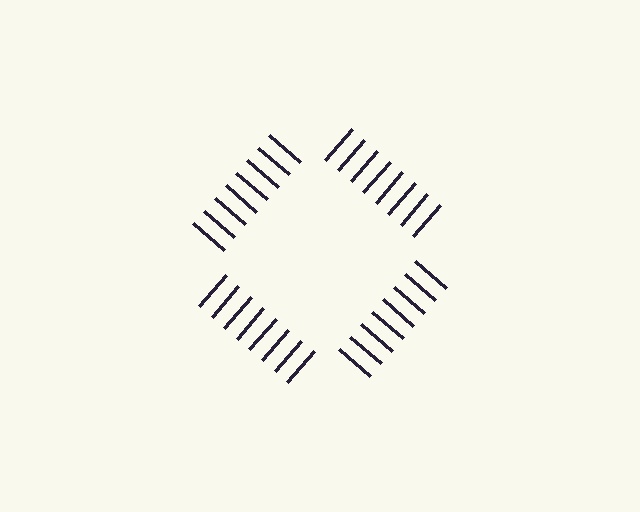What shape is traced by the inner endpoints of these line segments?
An illusory square — the line segments terminate on its edges but no continuous stroke is drawn.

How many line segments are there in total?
32 — 8 along each of the 4 edges.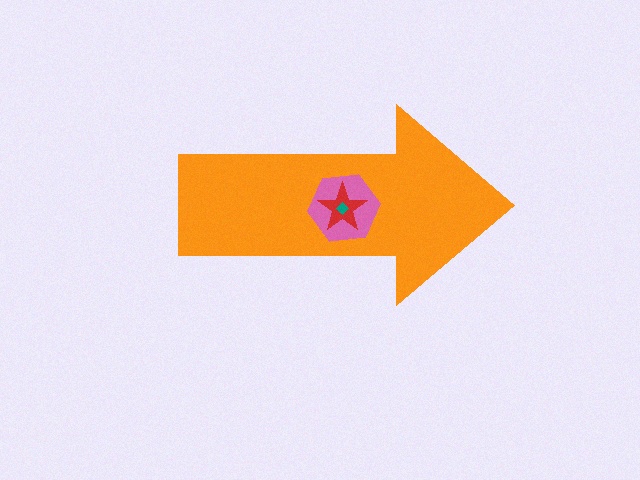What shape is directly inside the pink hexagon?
The red star.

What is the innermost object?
The teal diamond.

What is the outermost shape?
The orange arrow.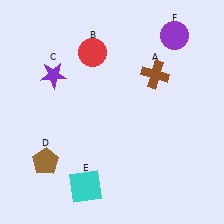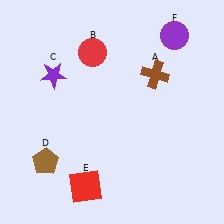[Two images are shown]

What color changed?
The square (E) changed from cyan in Image 1 to red in Image 2.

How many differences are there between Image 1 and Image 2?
There is 1 difference between the two images.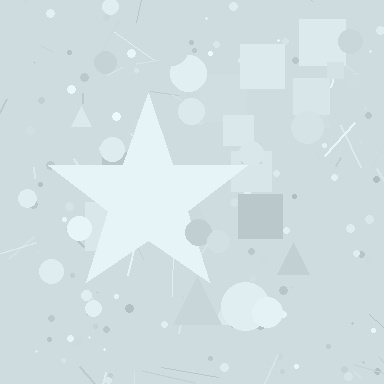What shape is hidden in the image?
A star is hidden in the image.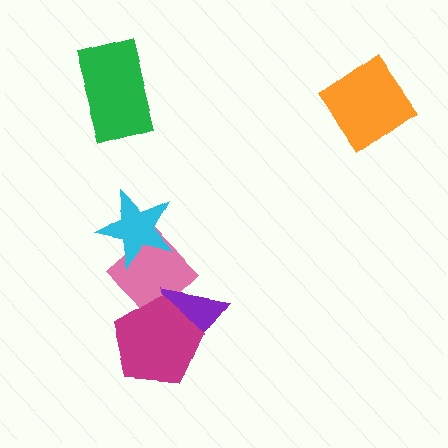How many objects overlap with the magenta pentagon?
2 objects overlap with the magenta pentagon.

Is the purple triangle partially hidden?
Yes, it is partially covered by another shape.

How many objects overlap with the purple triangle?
2 objects overlap with the purple triangle.